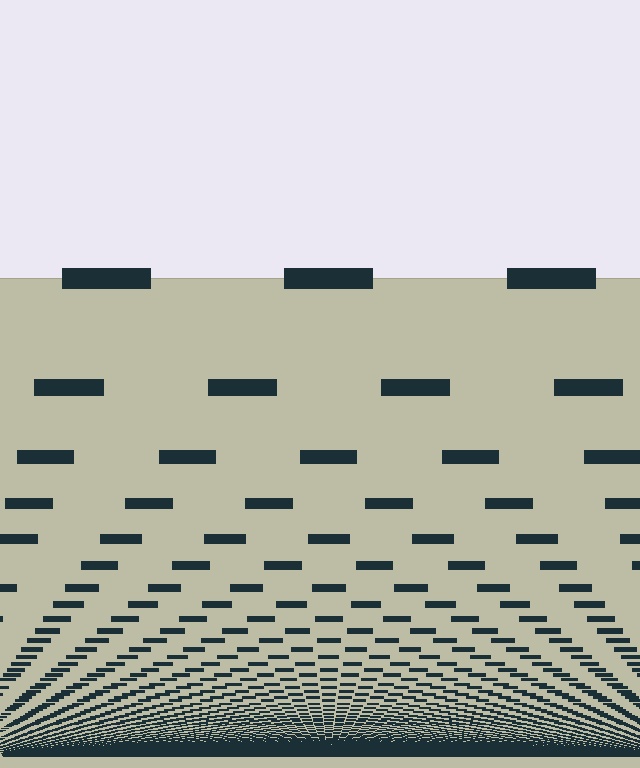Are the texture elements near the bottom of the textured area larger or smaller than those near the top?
Smaller. The gradient is inverted — elements near the bottom are smaller and denser.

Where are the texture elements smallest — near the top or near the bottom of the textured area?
Near the bottom.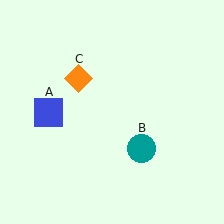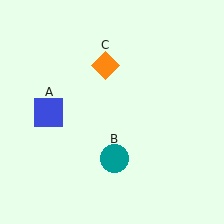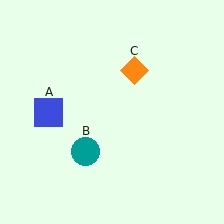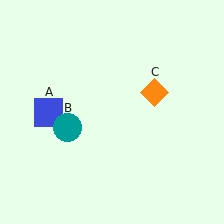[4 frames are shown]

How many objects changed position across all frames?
2 objects changed position: teal circle (object B), orange diamond (object C).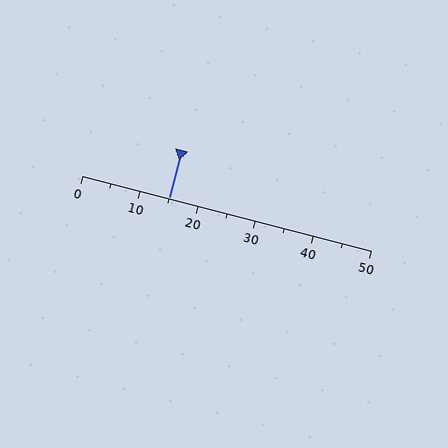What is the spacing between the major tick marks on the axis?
The major ticks are spaced 10 apart.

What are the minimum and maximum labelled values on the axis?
The axis runs from 0 to 50.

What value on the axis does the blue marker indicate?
The marker indicates approximately 15.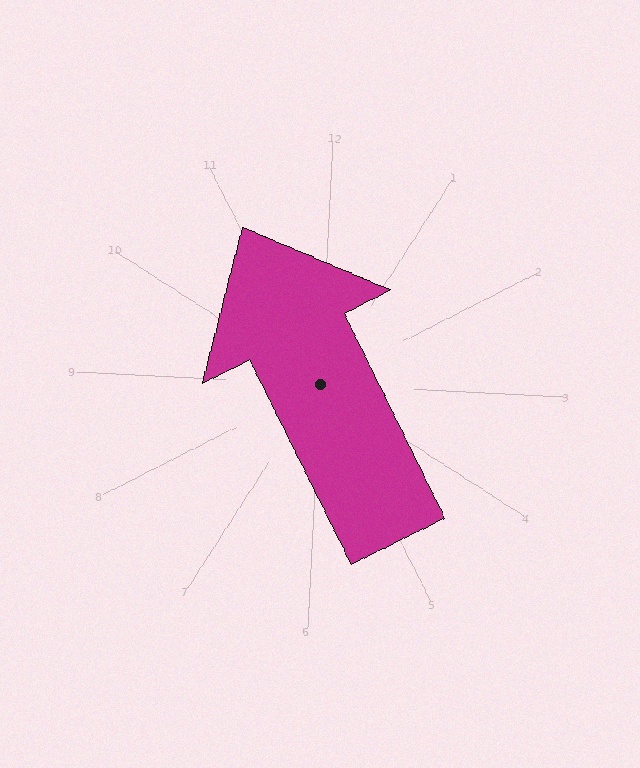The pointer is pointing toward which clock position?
Roughly 11 o'clock.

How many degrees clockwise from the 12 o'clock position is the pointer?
Approximately 331 degrees.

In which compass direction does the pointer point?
Northwest.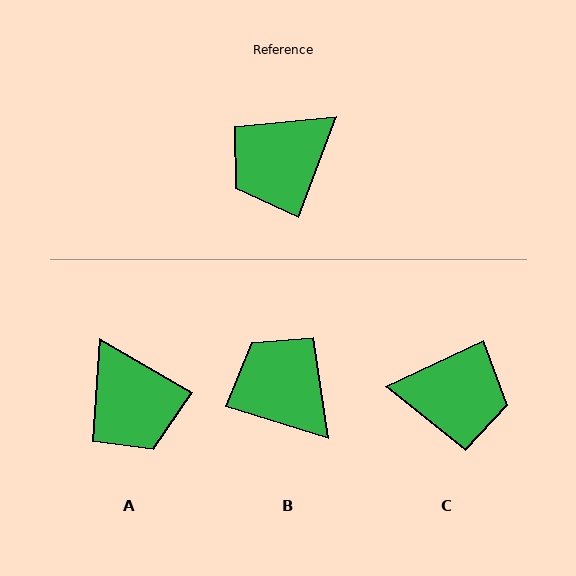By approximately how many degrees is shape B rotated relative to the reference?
Approximately 87 degrees clockwise.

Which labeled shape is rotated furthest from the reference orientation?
C, about 135 degrees away.